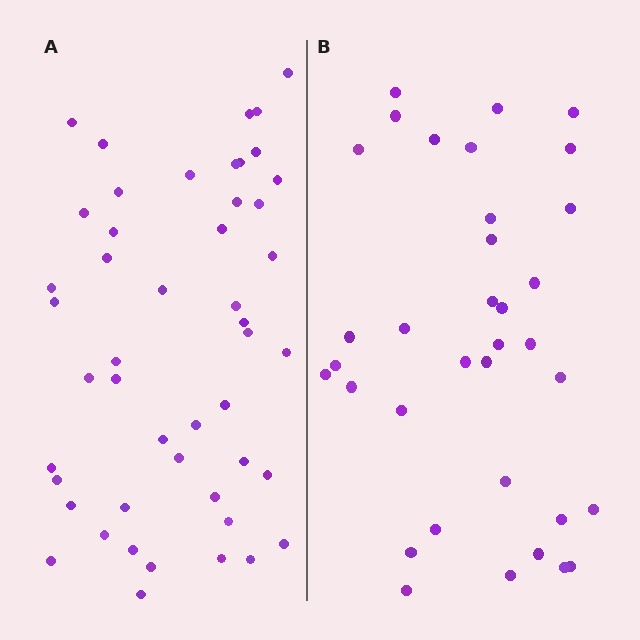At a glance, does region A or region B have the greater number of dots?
Region A (the left region) has more dots.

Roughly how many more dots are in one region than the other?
Region A has approximately 15 more dots than region B.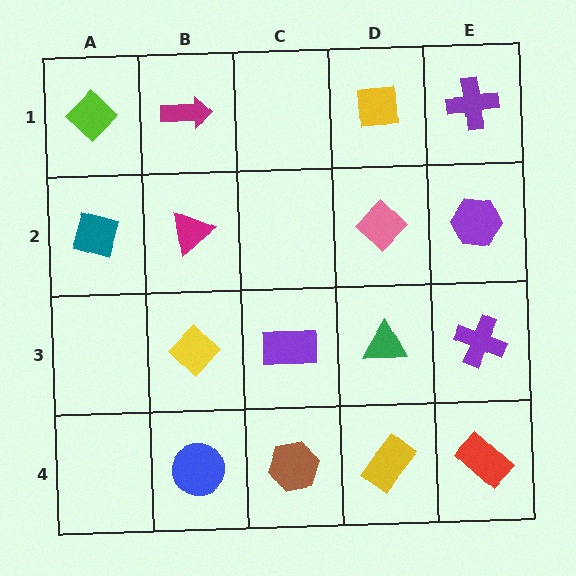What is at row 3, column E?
A purple cross.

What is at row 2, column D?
A pink diamond.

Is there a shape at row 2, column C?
No, that cell is empty.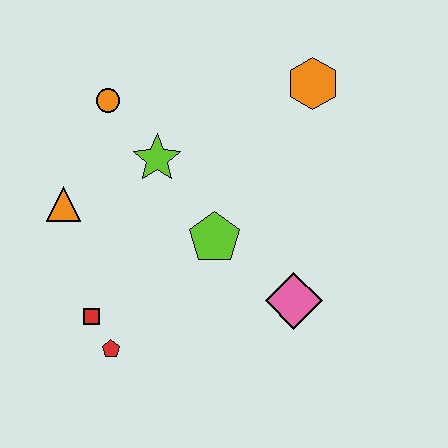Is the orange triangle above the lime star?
No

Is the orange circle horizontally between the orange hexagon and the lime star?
No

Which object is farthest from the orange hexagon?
The red pentagon is farthest from the orange hexagon.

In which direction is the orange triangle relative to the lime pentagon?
The orange triangle is to the left of the lime pentagon.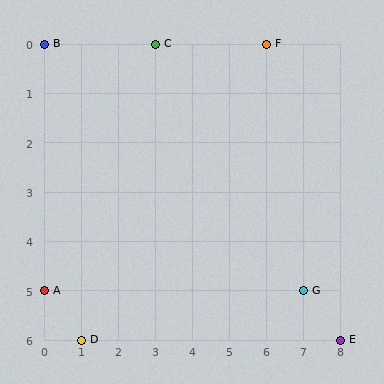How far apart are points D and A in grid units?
Points D and A are 1 column and 1 row apart (about 1.4 grid units diagonally).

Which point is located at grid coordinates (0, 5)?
Point A is at (0, 5).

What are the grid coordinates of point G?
Point G is at grid coordinates (7, 5).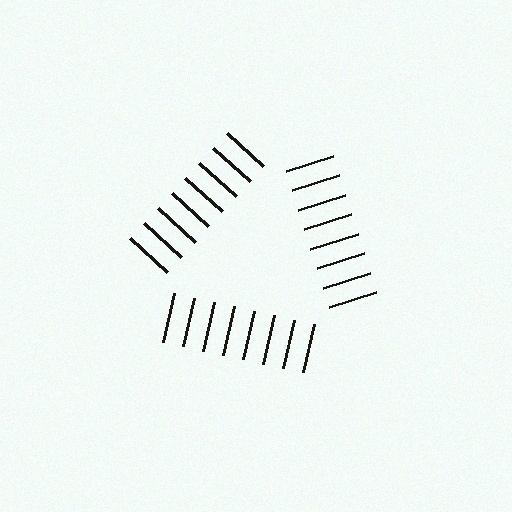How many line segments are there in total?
24 — 8 along each of the 3 edges.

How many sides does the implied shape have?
3 sides — the line-ends trace a triangle.